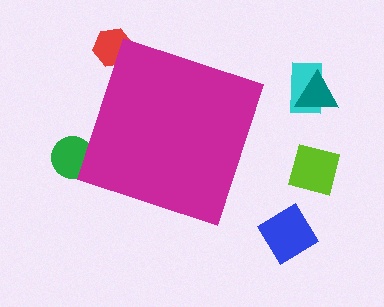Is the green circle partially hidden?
Yes, the green circle is partially hidden behind the magenta diamond.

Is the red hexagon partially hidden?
Yes, the red hexagon is partially hidden behind the magenta diamond.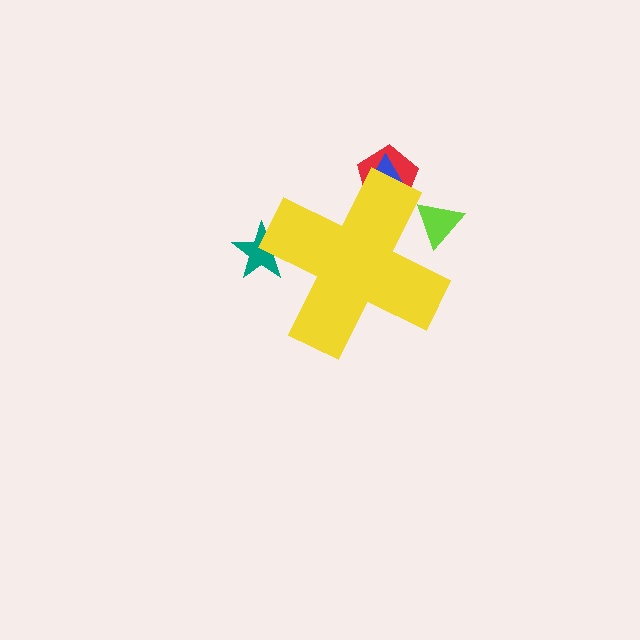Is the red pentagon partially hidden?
Yes, the red pentagon is partially hidden behind the yellow cross.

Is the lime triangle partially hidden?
Yes, the lime triangle is partially hidden behind the yellow cross.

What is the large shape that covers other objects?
A yellow cross.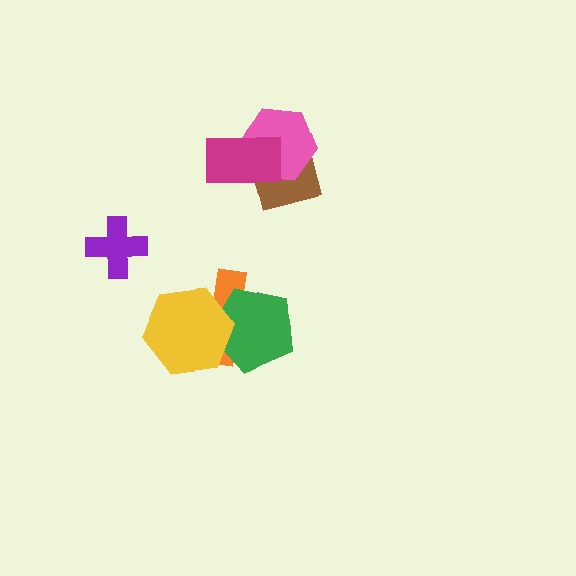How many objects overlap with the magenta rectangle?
2 objects overlap with the magenta rectangle.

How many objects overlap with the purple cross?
0 objects overlap with the purple cross.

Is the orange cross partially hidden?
Yes, it is partially covered by another shape.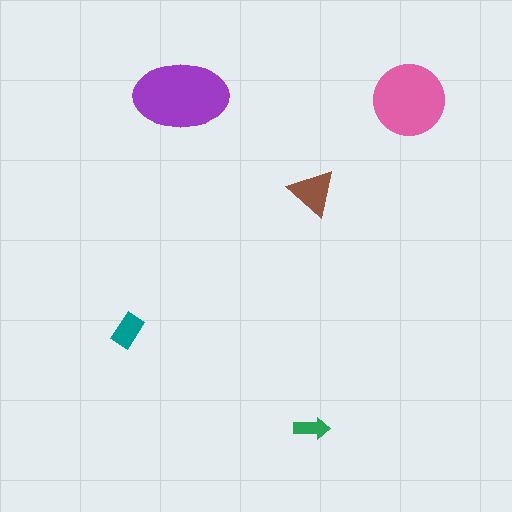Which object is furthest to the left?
The teal rectangle is leftmost.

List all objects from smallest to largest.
The green arrow, the teal rectangle, the brown triangle, the pink circle, the purple ellipse.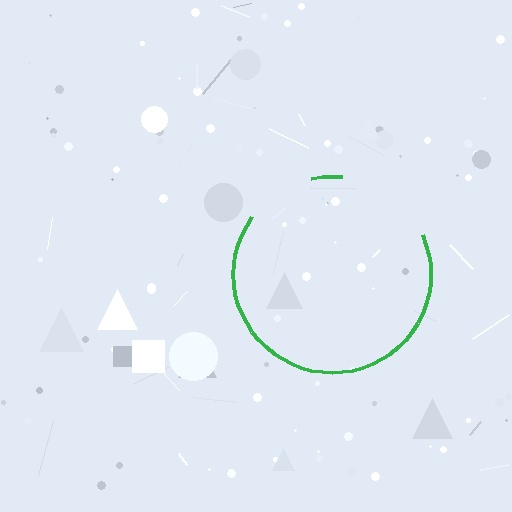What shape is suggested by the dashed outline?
The dashed outline suggests a circle.